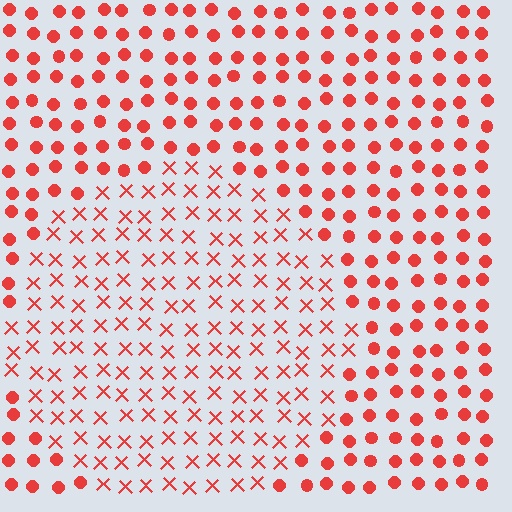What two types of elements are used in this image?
The image uses X marks inside the circle region and circles outside it.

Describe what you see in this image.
The image is filled with small red elements arranged in a uniform grid. A circle-shaped region contains X marks, while the surrounding area contains circles. The boundary is defined purely by the change in element shape.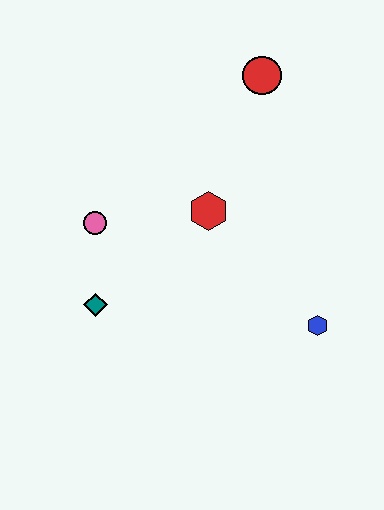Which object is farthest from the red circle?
The teal diamond is farthest from the red circle.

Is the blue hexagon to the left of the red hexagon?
No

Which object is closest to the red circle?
The red hexagon is closest to the red circle.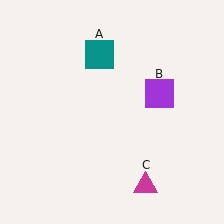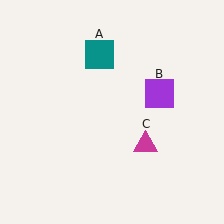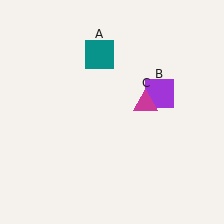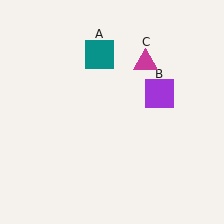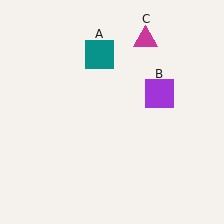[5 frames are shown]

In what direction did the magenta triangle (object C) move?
The magenta triangle (object C) moved up.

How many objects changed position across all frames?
1 object changed position: magenta triangle (object C).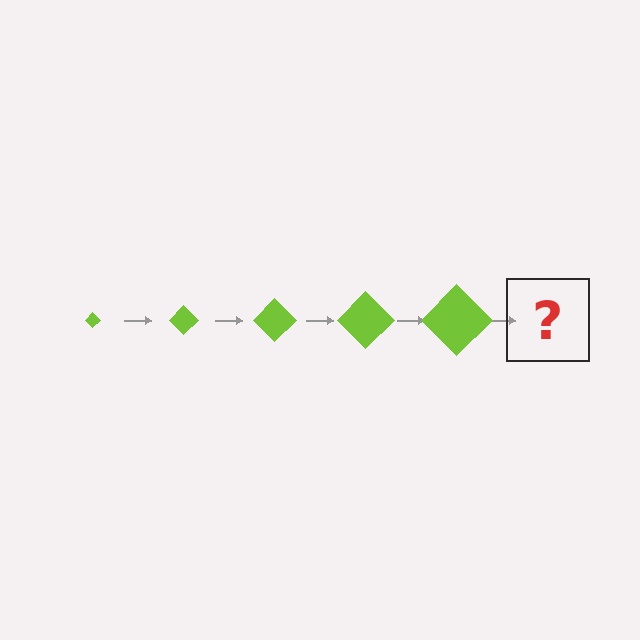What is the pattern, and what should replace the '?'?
The pattern is that the diamond gets progressively larger each step. The '?' should be a lime diamond, larger than the previous one.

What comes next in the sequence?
The next element should be a lime diamond, larger than the previous one.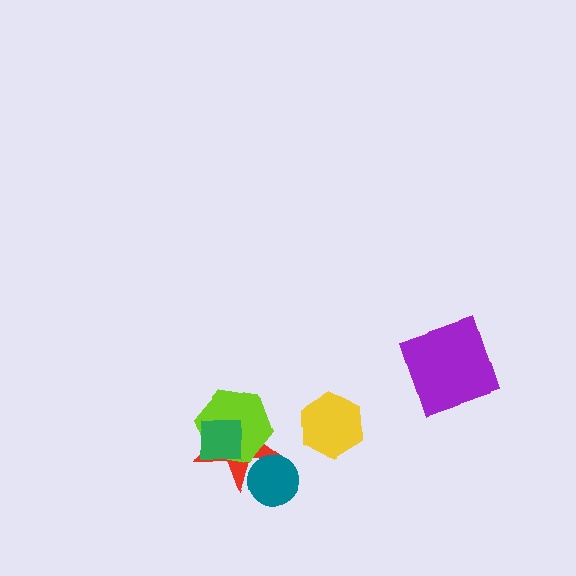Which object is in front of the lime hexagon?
The green square is in front of the lime hexagon.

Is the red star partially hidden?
Yes, it is partially covered by another shape.